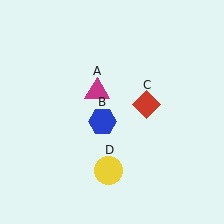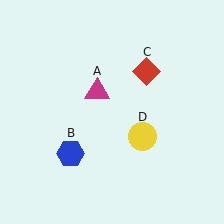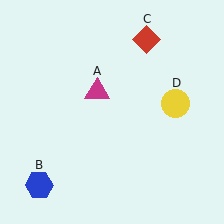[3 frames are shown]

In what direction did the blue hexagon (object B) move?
The blue hexagon (object B) moved down and to the left.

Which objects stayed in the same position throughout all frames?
Magenta triangle (object A) remained stationary.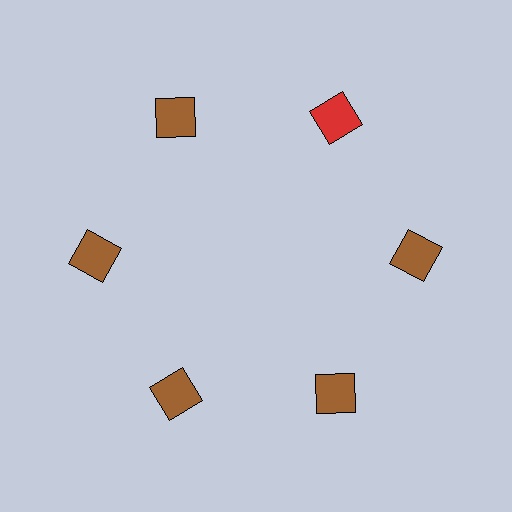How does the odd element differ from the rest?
It has a different color: red instead of brown.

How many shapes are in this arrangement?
There are 6 shapes arranged in a ring pattern.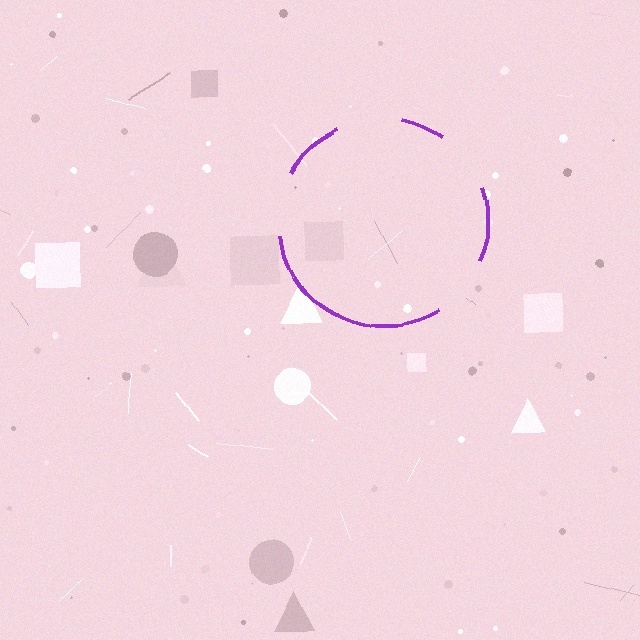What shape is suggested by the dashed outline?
The dashed outline suggests a circle.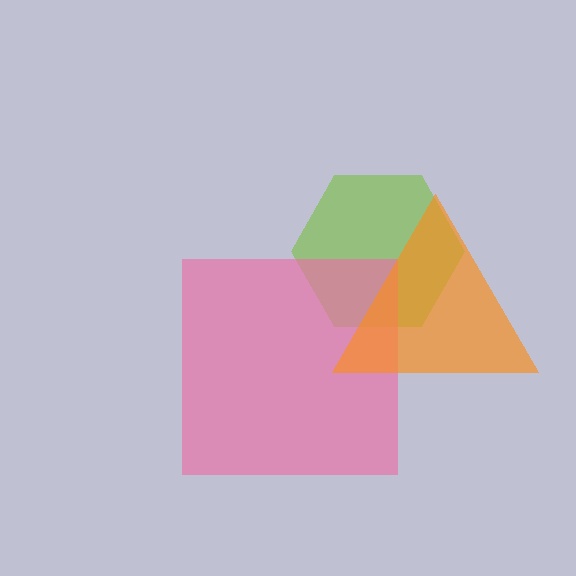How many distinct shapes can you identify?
There are 3 distinct shapes: a lime hexagon, a pink square, an orange triangle.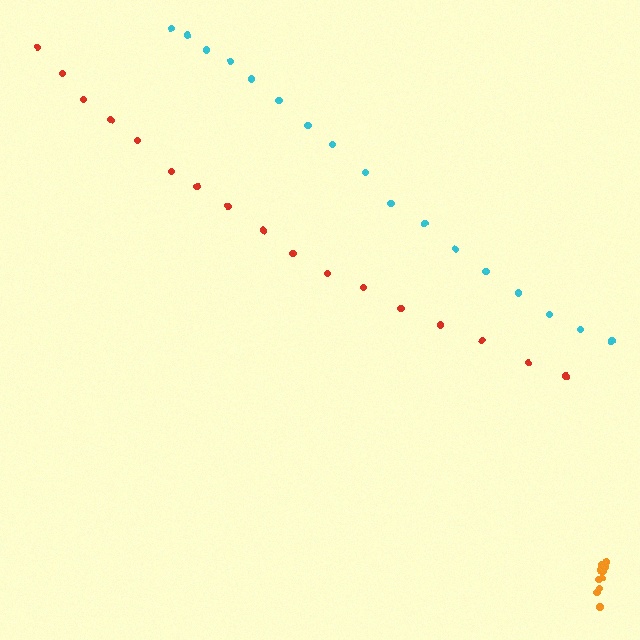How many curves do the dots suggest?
There are 3 distinct paths.